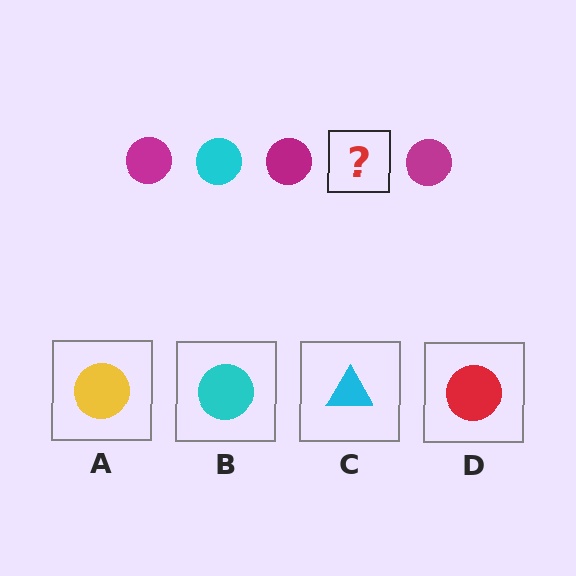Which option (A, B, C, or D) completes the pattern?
B.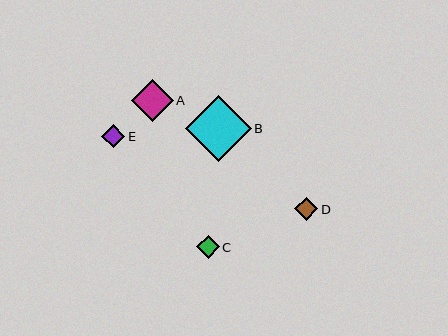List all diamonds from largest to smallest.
From largest to smallest: B, A, E, D, C.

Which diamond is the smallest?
Diamond C is the smallest with a size of approximately 22 pixels.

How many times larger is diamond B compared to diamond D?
Diamond B is approximately 2.8 times the size of diamond D.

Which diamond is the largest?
Diamond B is the largest with a size of approximately 66 pixels.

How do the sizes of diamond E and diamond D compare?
Diamond E and diamond D are approximately the same size.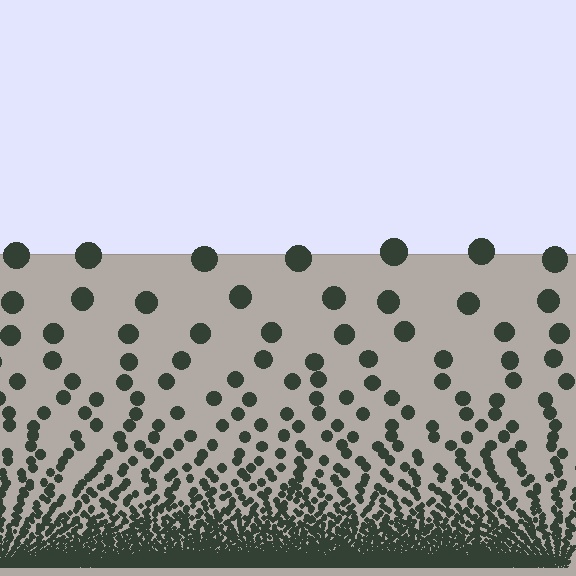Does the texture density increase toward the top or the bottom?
Density increases toward the bottom.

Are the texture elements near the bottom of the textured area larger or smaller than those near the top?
Smaller. The gradient is inverted — elements near the bottom are smaller and denser.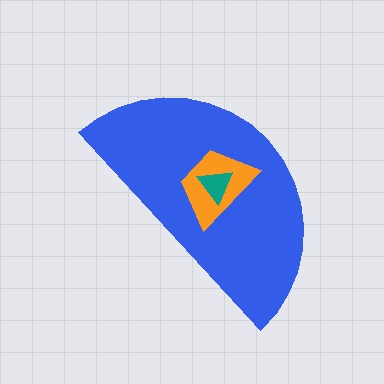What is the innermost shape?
The teal triangle.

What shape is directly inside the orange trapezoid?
The teal triangle.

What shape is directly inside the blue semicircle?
The orange trapezoid.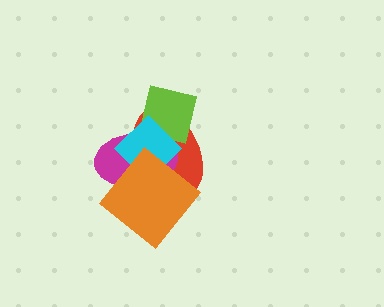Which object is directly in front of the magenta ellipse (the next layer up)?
The cyan diamond is directly in front of the magenta ellipse.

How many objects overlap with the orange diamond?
3 objects overlap with the orange diamond.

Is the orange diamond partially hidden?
No, no other shape covers it.